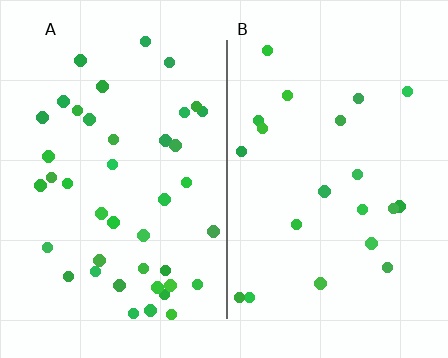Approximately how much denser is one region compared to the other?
Approximately 2.0× — region A over region B.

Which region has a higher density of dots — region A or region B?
A (the left).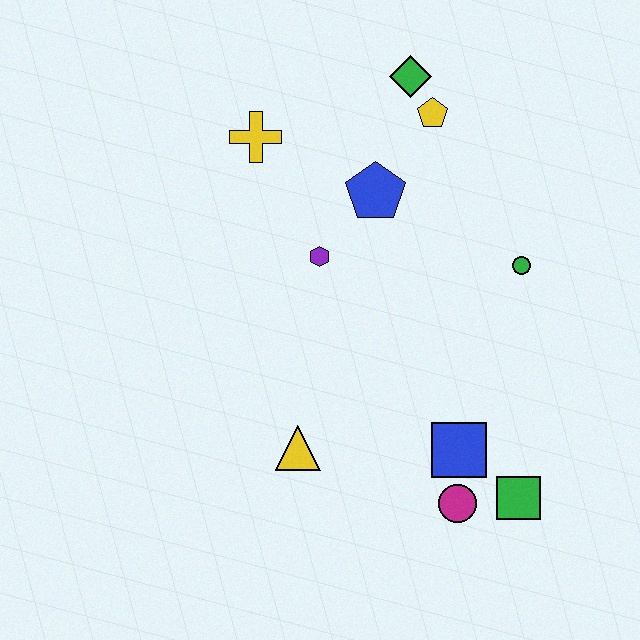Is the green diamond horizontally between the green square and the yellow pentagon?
No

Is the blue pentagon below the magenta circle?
No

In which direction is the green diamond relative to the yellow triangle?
The green diamond is above the yellow triangle.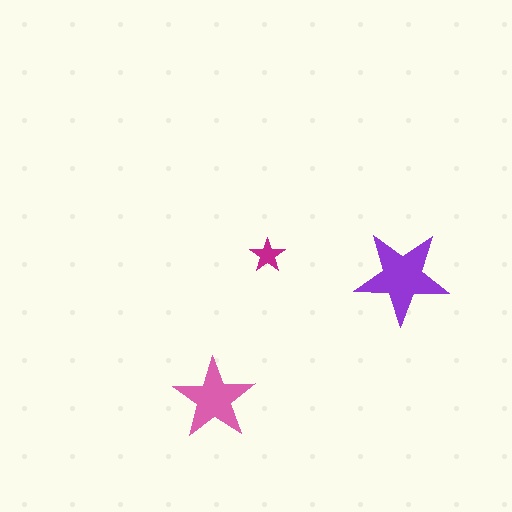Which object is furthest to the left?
The pink star is leftmost.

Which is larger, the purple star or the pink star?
The purple one.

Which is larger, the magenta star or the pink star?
The pink one.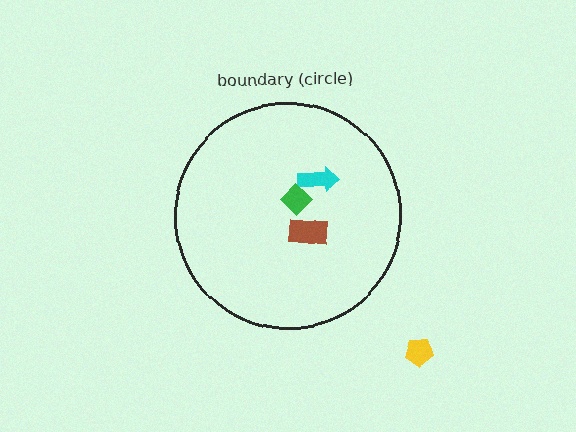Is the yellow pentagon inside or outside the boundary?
Outside.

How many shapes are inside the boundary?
3 inside, 1 outside.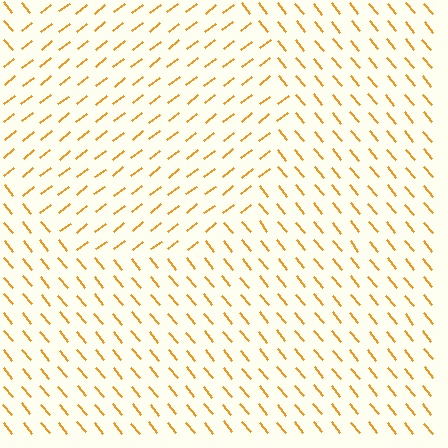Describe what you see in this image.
The image is filled with small orange line segments. A circle region in the image has lines oriented differently from the surrounding lines, creating a visible texture boundary.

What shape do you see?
I see a circle.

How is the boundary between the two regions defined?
The boundary is defined purely by a change in line orientation (approximately 89 degrees difference). All lines are the same color and thickness.